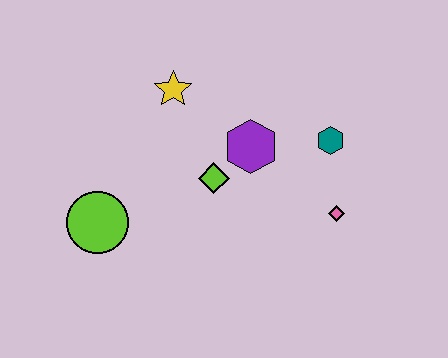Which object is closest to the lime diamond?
The purple hexagon is closest to the lime diamond.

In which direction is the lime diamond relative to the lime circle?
The lime diamond is to the right of the lime circle.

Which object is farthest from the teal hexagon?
The lime circle is farthest from the teal hexagon.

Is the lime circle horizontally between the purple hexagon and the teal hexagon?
No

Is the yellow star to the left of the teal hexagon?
Yes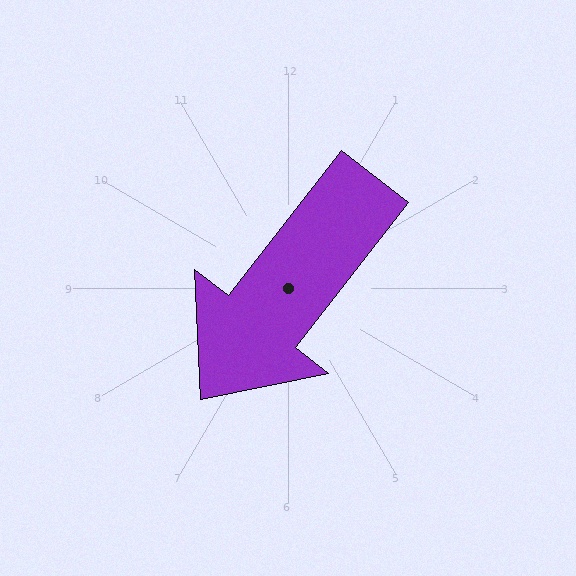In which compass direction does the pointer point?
Southwest.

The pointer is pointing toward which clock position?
Roughly 7 o'clock.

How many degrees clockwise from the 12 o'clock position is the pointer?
Approximately 218 degrees.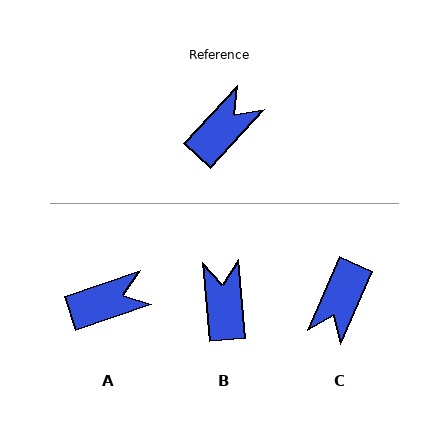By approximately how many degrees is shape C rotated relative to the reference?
Approximately 161 degrees clockwise.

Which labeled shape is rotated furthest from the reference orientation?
C, about 161 degrees away.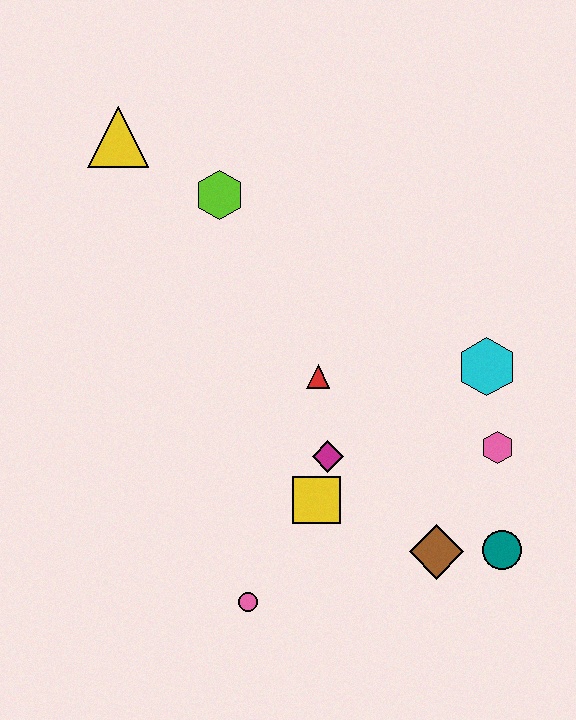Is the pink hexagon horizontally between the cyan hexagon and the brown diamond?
No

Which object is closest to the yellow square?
The magenta diamond is closest to the yellow square.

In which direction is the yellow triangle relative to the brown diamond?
The yellow triangle is above the brown diamond.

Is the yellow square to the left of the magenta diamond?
Yes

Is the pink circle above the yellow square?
No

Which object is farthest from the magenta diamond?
The yellow triangle is farthest from the magenta diamond.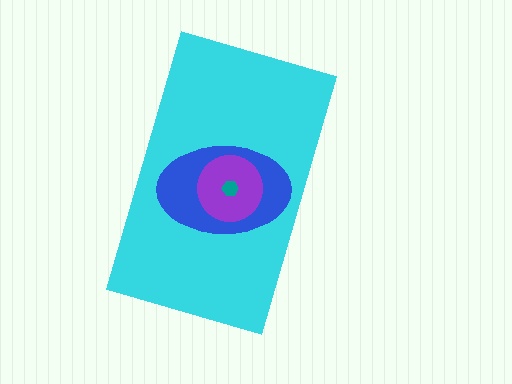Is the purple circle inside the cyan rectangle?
Yes.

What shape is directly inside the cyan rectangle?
The blue ellipse.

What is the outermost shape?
The cyan rectangle.